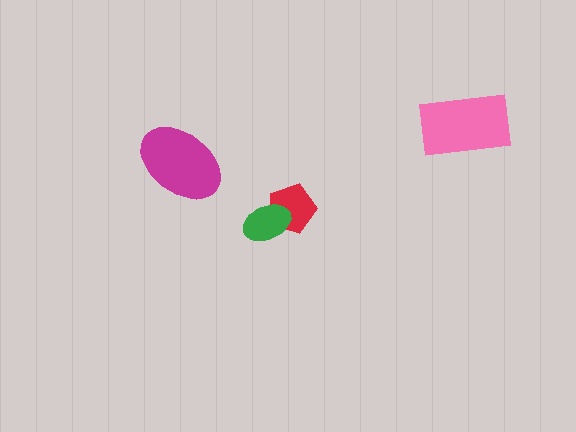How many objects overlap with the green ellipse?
1 object overlaps with the green ellipse.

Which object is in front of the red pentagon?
The green ellipse is in front of the red pentagon.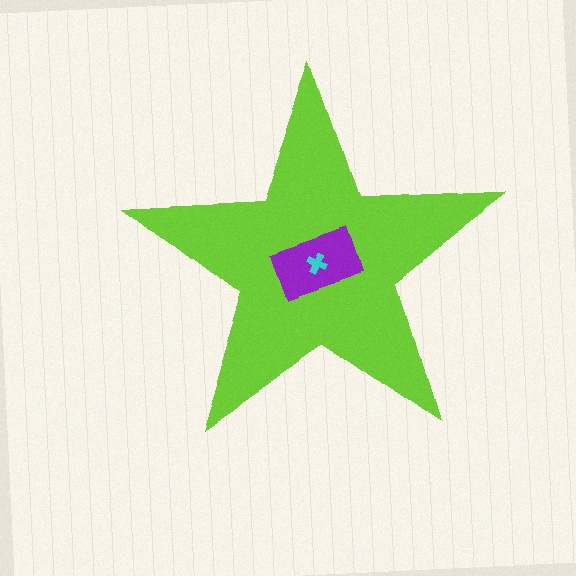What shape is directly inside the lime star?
The purple rectangle.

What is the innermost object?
The cyan cross.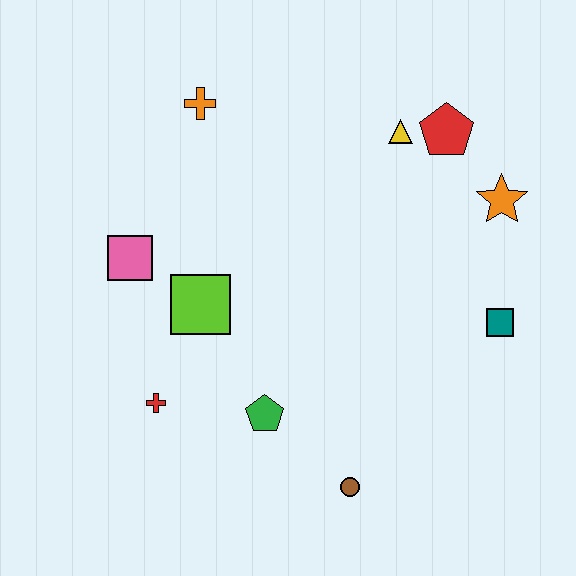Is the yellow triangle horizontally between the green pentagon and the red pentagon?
Yes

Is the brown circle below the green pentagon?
Yes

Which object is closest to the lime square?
The pink square is closest to the lime square.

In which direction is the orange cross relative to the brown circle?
The orange cross is above the brown circle.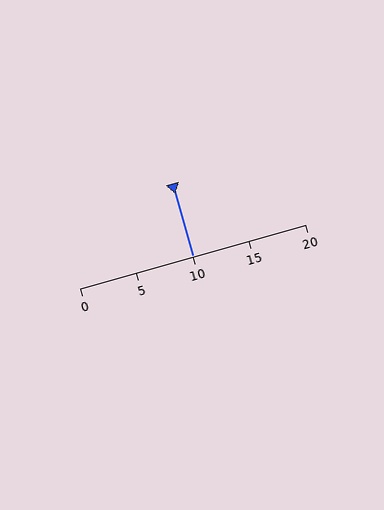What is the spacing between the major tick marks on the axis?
The major ticks are spaced 5 apart.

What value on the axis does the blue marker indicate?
The marker indicates approximately 10.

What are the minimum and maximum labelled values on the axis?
The axis runs from 0 to 20.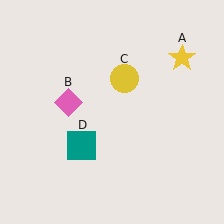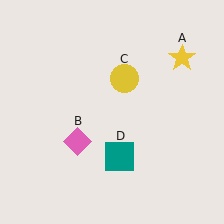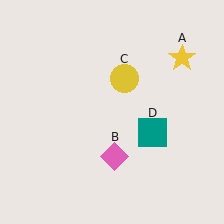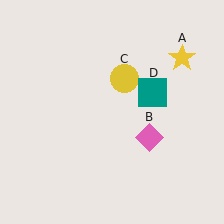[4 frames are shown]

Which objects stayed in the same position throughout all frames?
Yellow star (object A) and yellow circle (object C) remained stationary.